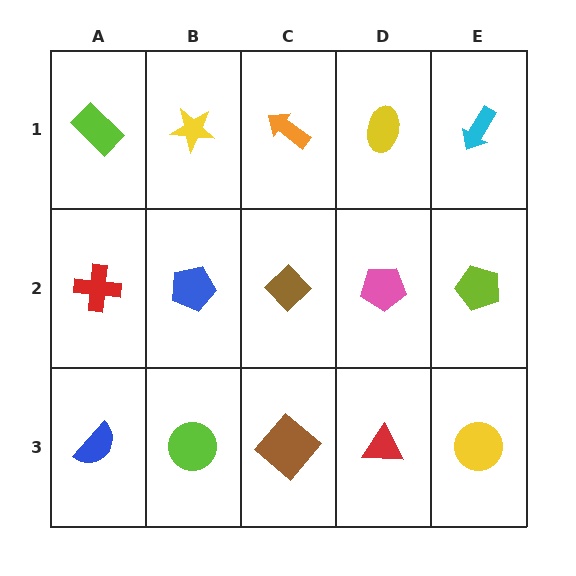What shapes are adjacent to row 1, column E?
A lime pentagon (row 2, column E), a yellow ellipse (row 1, column D).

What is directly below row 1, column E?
A lime pentagon.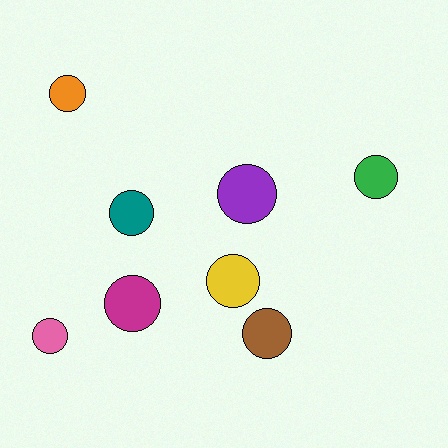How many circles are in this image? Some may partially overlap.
There are 8 circles.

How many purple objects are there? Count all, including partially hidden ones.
There is 1 purple object.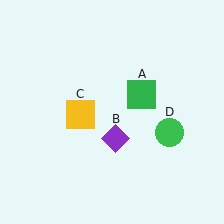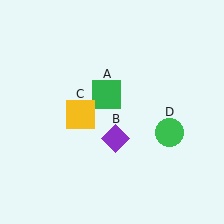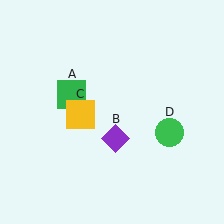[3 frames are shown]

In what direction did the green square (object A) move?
The green square (object A) moved left.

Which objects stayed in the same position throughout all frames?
Purple diamond (object B) and yellow square (object C) and green circle (object D) remained stationary.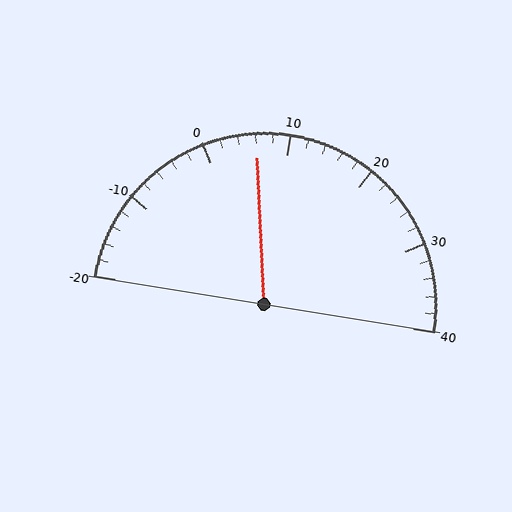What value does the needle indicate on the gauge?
The needle indicates approximately 6.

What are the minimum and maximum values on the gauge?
The gauge ranges from -20 to 40.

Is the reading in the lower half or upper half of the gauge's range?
The reading is in the lower half of the range (-20 to 40).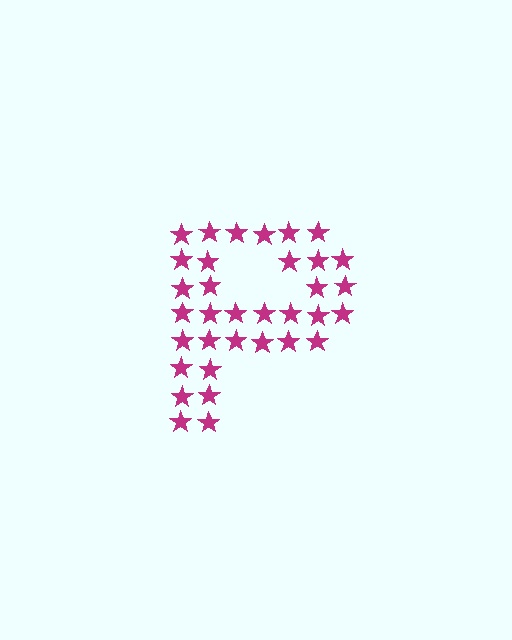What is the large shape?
The large shape is the letter P.